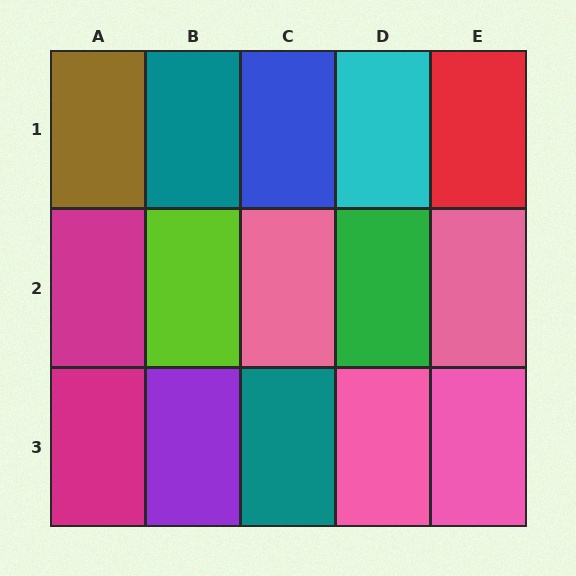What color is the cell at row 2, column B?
Lime.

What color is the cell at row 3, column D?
Pink.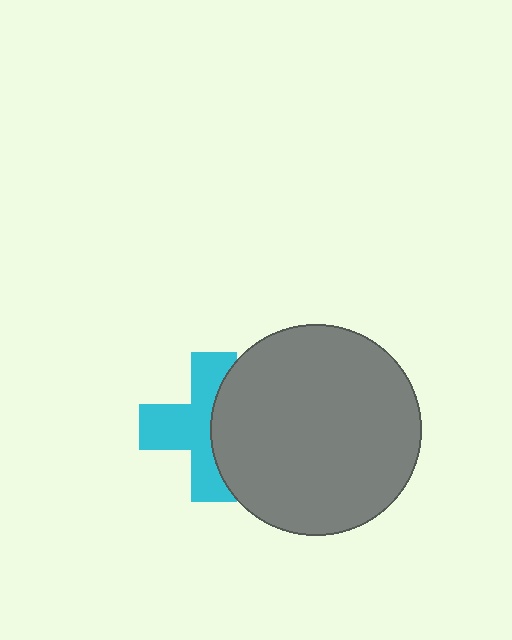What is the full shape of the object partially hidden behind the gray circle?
The partially hidden object is a cyan cross.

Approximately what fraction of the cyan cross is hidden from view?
Roughly 43% of the cyan cross is hidden behind the gray circle.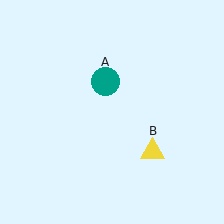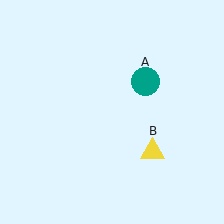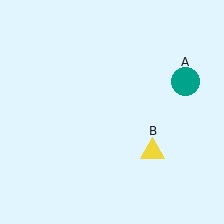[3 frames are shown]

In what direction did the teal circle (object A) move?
The teal circle (object A) moved right.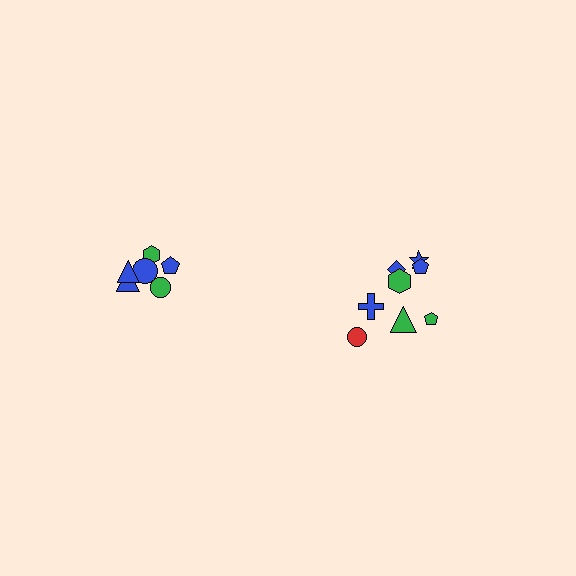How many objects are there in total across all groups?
There are 14 objects.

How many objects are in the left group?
There are 6 objects.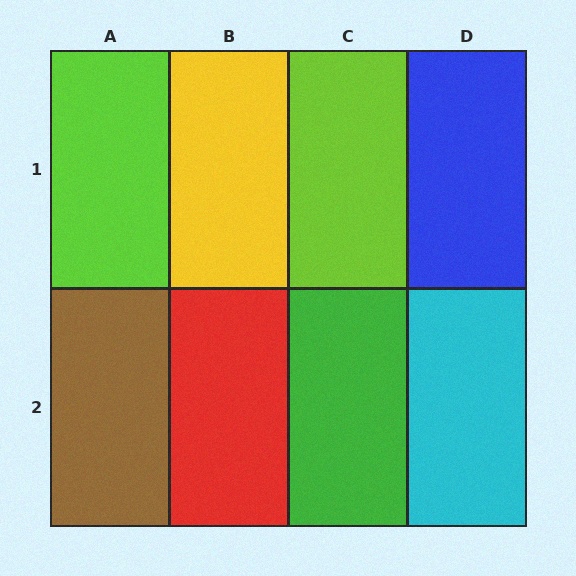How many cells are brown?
1 cell is brown.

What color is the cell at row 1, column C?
Lime.